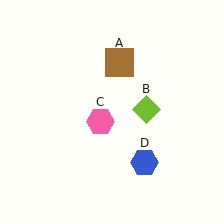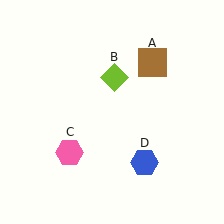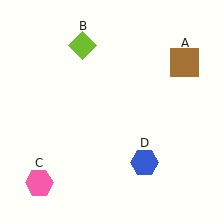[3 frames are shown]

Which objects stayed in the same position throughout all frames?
Blue hexagon (object D) remained stationary.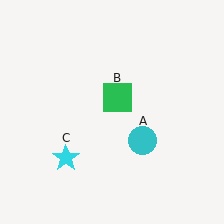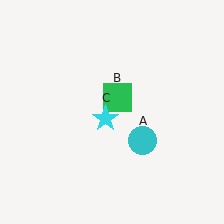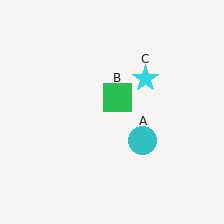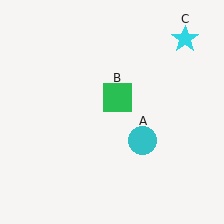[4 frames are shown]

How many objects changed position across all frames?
1 object changed position: cyan star (object C).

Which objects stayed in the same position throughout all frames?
Cyan circle (object A) and green square (object B) remained stationary.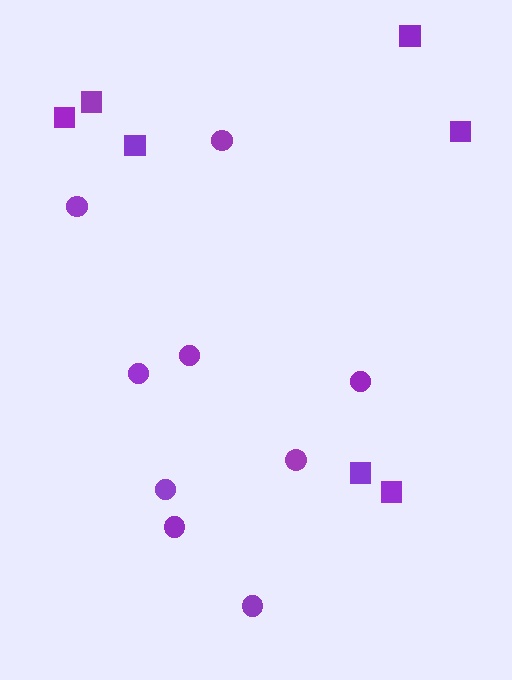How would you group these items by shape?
There are 2 groups: one group of circles (9) and one group of squares (7).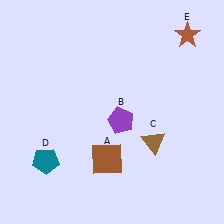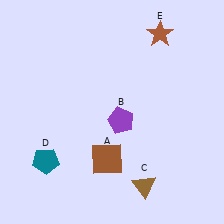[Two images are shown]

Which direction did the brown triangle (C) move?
The brown triangle (C) moved down.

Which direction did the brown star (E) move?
The brown star (E) moved left.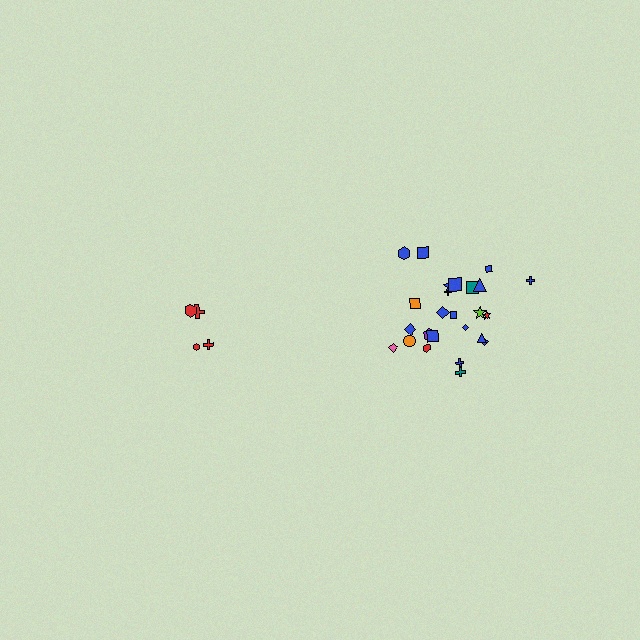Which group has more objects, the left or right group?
The right group.